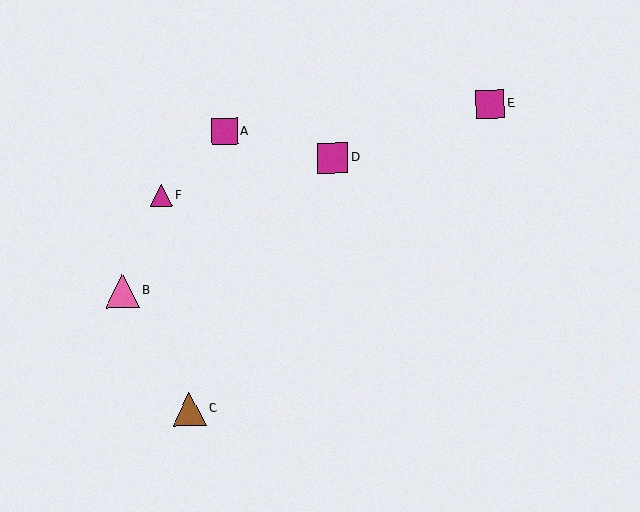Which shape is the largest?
The pink triangle (labeled B) is the largest.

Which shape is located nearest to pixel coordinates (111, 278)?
The pink triangle (labeled B) at (122, 291) is nearest to that location.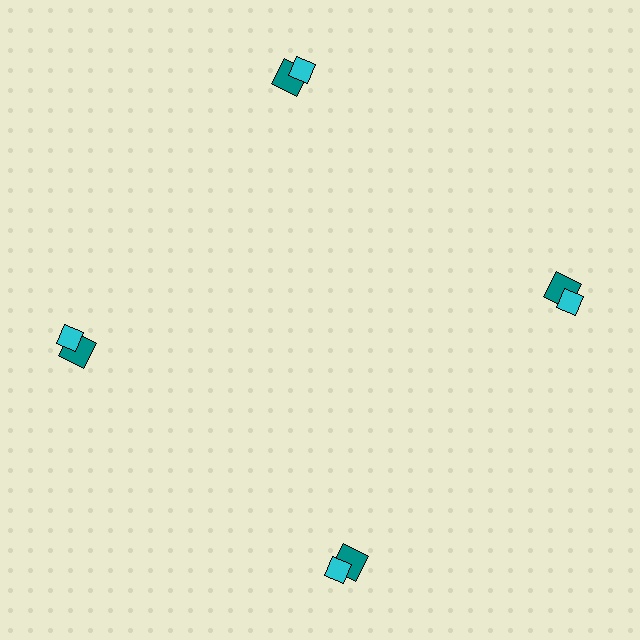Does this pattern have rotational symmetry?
Yes, this pattern has 4-fold rotational symmetry. It looks the same after rotating 90 degrees around the center.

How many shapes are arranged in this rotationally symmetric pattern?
There are 8 shapes, arranged in 4 groups of 2.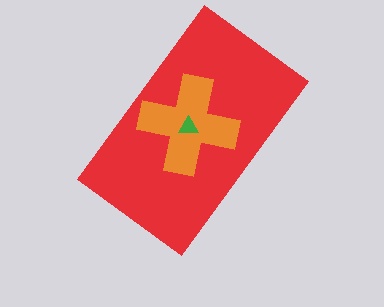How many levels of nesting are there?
3.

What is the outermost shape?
The red rectangle.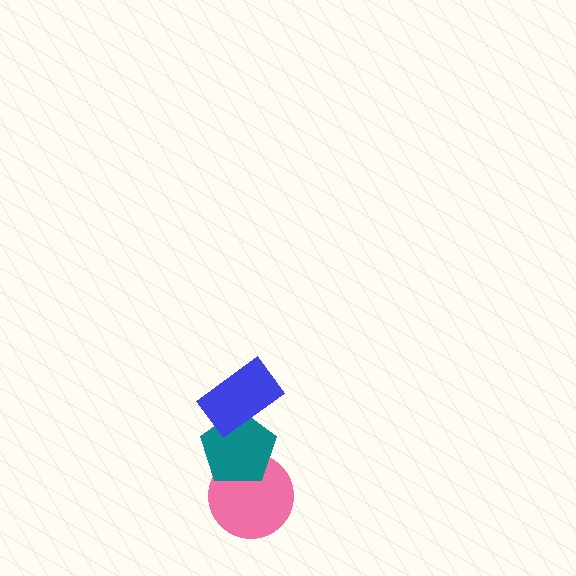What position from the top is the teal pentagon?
The teal pentagon is 2nd from the top.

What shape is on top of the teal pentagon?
The blue rectangle is on top of the teal pentagon.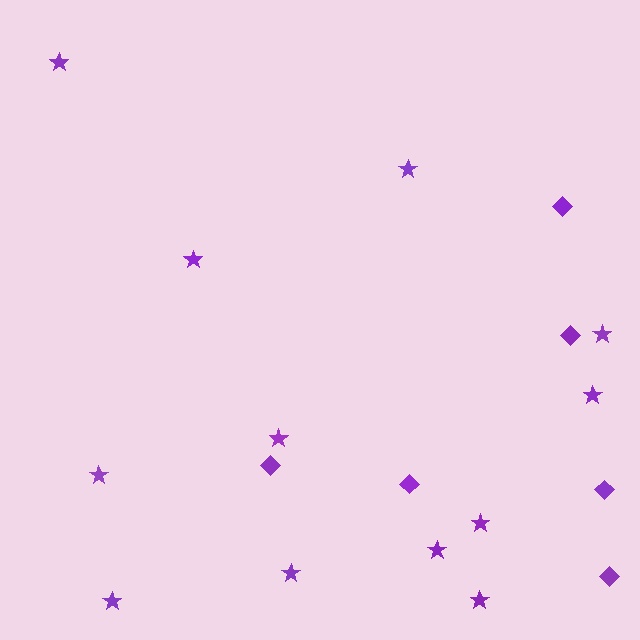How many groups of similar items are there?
There are 2 groups: one group of diamonds (6) and one group of stars (12).